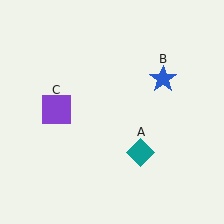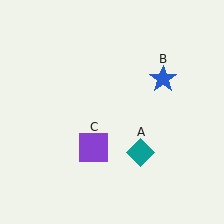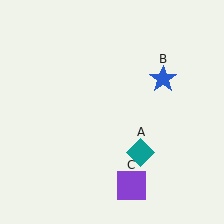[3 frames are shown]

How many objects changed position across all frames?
1 object changed position: purple square (object C).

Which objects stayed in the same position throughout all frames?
Teal diamond (object A) and blue star (object B) remained stationary.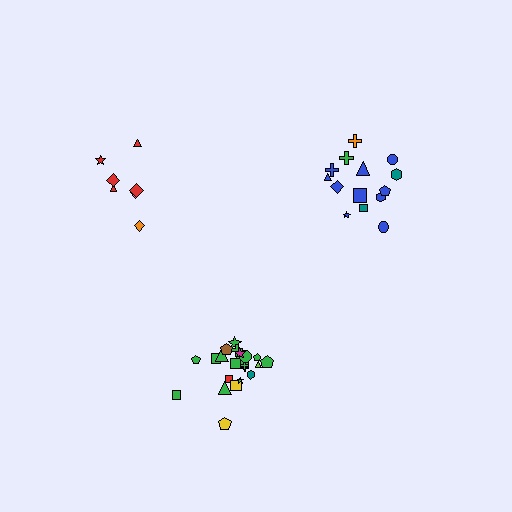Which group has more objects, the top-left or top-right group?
The top-right group.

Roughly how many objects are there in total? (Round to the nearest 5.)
Roughly 45 objects in total.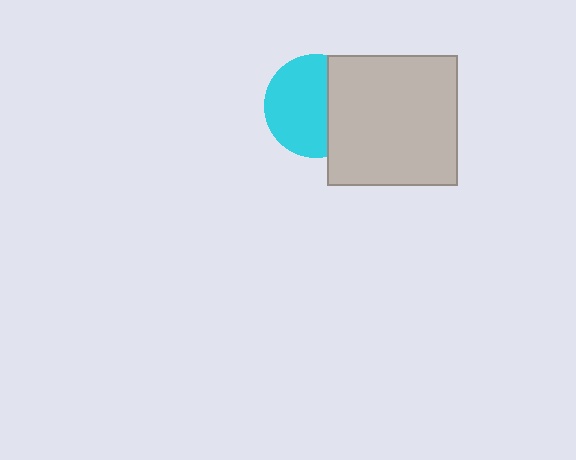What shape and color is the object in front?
The object in front is a light gray square.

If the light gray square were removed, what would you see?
You would see the complete cyan circle.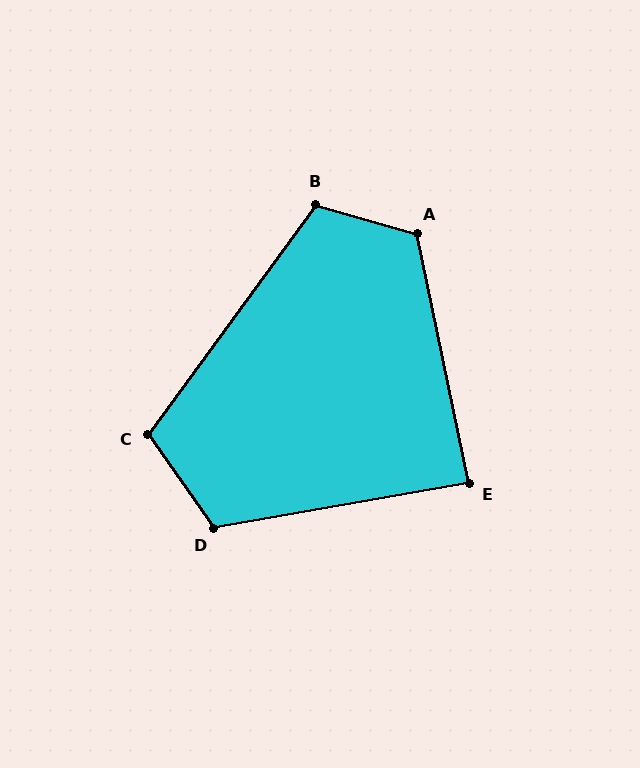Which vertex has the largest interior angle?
A, at approximately 117 degrees.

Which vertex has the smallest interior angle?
E, at approximately 88 degrees.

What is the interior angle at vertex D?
Approximately 115 degrees (obtuse).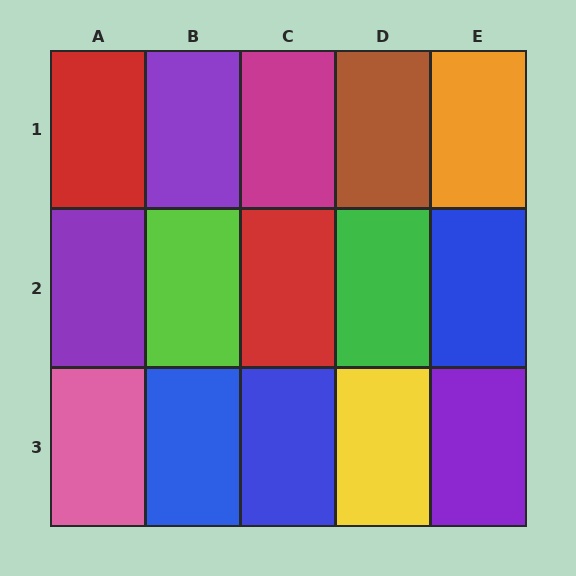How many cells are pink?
1 cell is pink.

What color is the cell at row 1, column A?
Red.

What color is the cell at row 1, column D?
Brown.